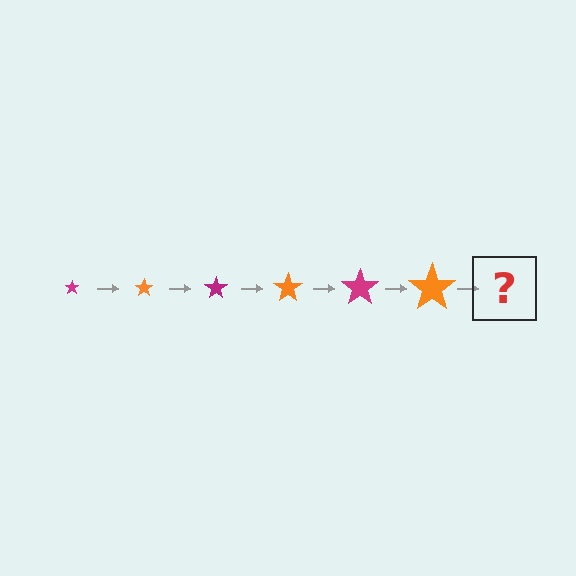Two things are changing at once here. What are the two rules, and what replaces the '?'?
The two rules are that the star grows larger each step and the color cycles through magenta and orange. The '?' should be a magenta star, larger than the previous one.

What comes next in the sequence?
The next element should be a magenta star, larger than the previous one.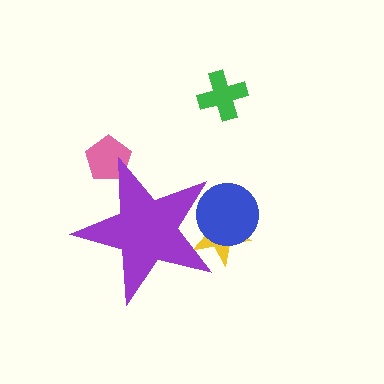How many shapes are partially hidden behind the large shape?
3 shapes are partially hidden.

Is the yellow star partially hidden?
Yes, the yellow star is partially hidden behind the purple star.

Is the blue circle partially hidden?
Yes, the blue circle is partially hidden behind the purple star.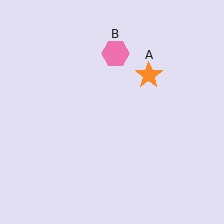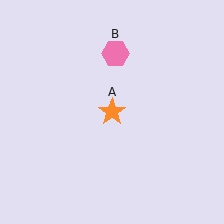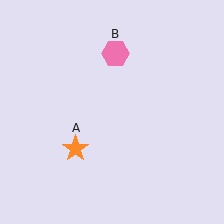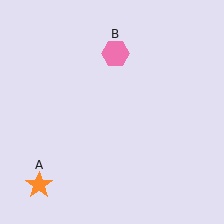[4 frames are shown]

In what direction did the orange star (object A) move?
The orange star (object A) moved down and to the left.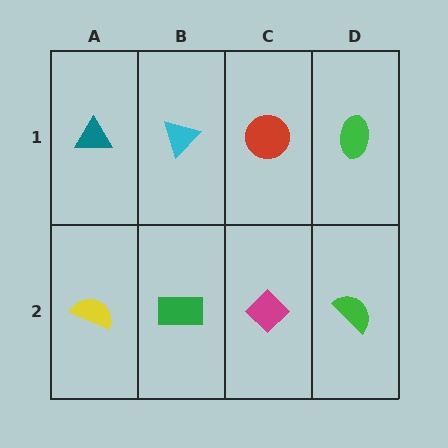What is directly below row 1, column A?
A yellow semicircle.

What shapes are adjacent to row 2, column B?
A cyan triangle (row 1, column B), a yellow semicircle (row 2, column A), a magenta diamond (row 2, column C).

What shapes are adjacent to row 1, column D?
A green semicircle (row 2, column D), a red circle (row 1, column C).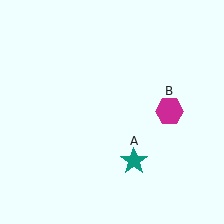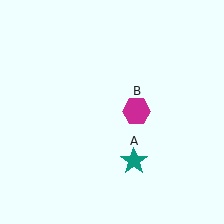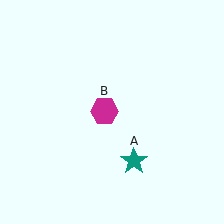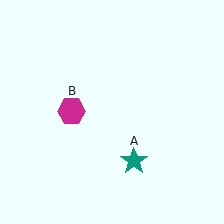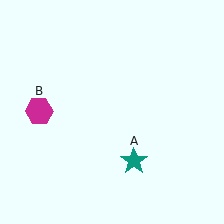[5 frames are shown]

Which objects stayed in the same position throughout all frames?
Teal star (object A) remained stationary.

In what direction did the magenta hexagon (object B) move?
The magenta hexagon (object B) moved left.